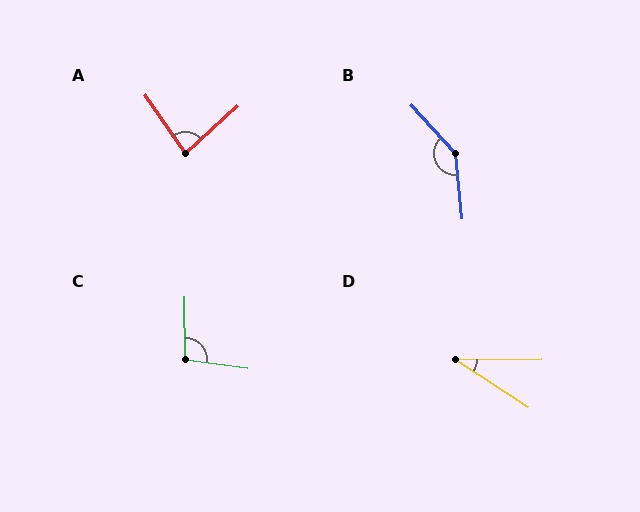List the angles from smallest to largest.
D (34°), A (83°), C (98°), B (143°).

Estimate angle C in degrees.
Approximately 98 degrees.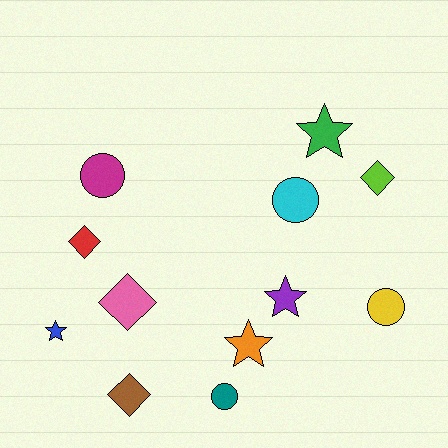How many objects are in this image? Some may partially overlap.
There are 12 objects.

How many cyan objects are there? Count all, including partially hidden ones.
There is 1 cyan object.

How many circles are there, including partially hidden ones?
There are 4 circles.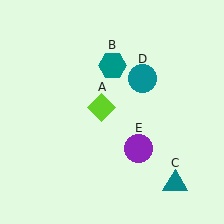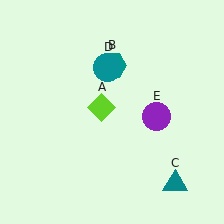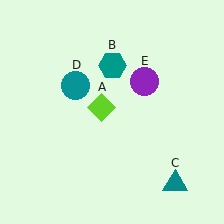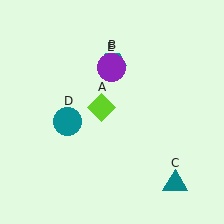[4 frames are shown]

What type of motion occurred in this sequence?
The teal circle (object D), purple circle (object E) rotated counterclockwise around the center of the scene.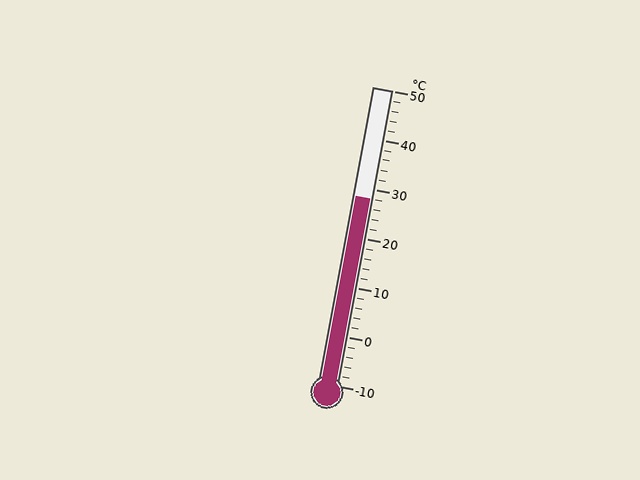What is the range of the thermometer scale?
The thermometer scale ranges from -10°C to 50°C.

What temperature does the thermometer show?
The thermometer shows approximately 28°C.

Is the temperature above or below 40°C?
The temperature is below 40°C.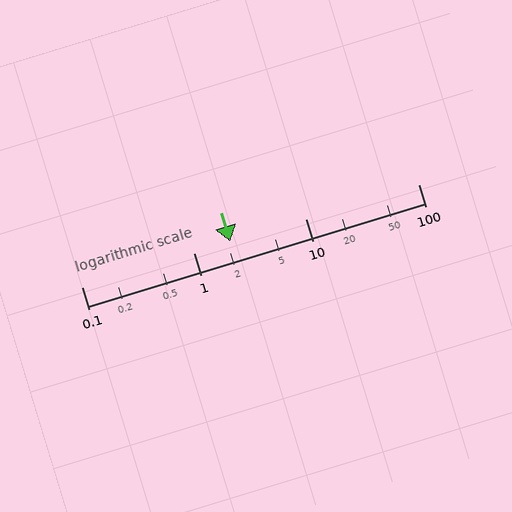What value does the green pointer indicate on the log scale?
The pointer indicates approximately 2.1.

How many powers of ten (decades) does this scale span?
The scale spans 3 decades, from 0.1 to 100.